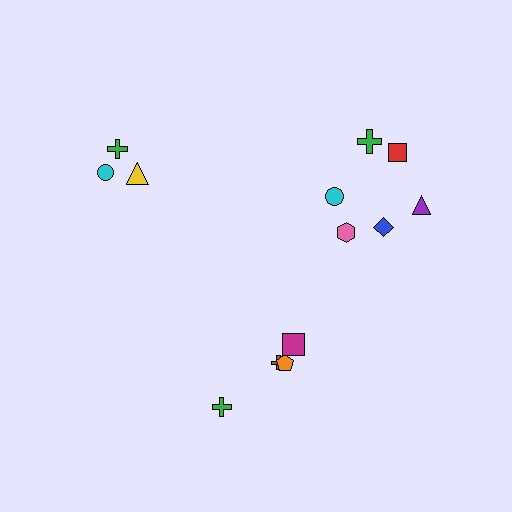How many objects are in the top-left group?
There are 3 objects.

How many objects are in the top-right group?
There are 6 objects.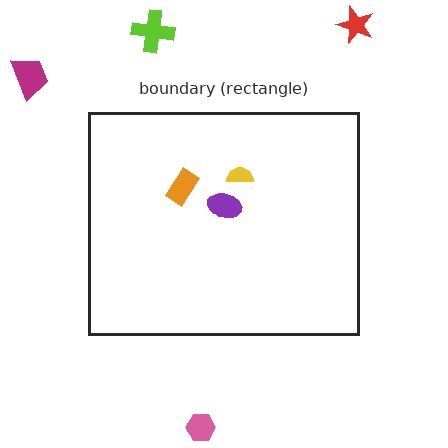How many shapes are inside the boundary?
3 inside, 4 outside.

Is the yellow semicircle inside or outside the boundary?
Inside.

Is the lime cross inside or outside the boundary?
Outside.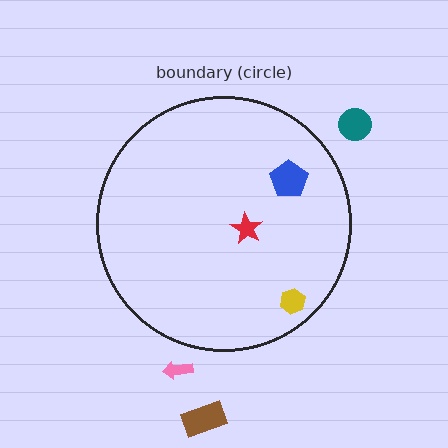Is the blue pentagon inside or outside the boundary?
Inside.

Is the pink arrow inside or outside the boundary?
Outside.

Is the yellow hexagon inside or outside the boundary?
Inside.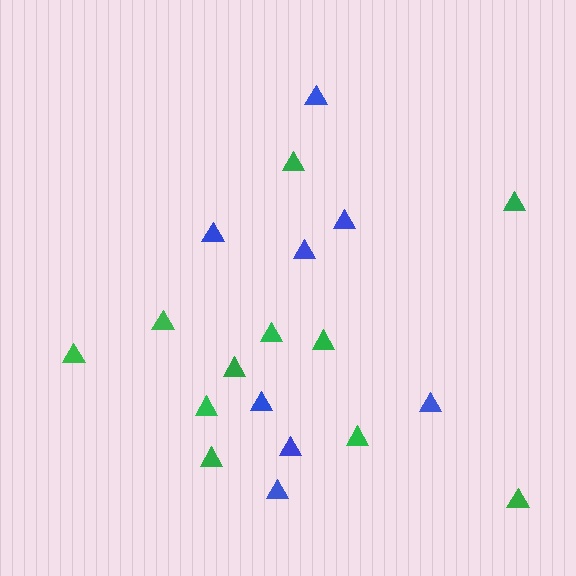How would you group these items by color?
There are 2 groups: one group of blue triangles (8) and one group of green triangles (11).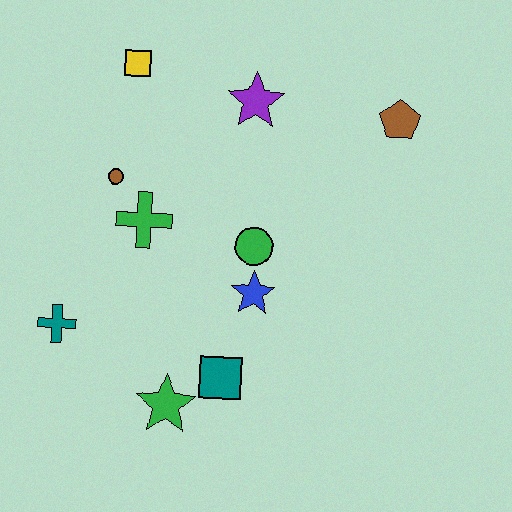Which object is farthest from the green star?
The brown pentagon is farthest from the green star.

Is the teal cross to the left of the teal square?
Yes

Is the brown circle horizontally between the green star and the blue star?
No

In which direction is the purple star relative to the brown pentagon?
The purple star is to the left of the brown pentagon.